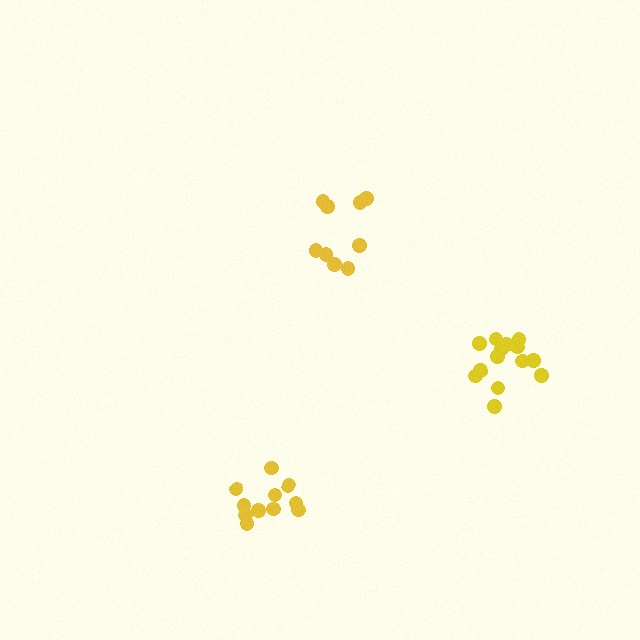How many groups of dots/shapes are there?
There are 3 groups.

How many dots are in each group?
Group 1: 11 dots, Group 2: 9 dots, Group 3: 14 dots (34 total).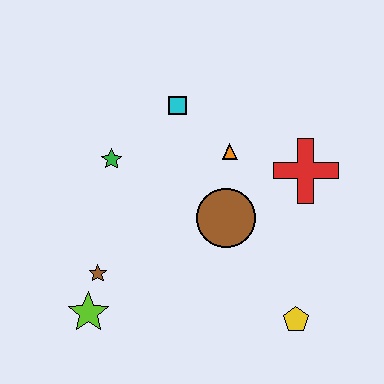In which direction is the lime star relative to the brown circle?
The lime star is to the left of the brown circle.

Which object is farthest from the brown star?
The red cross is farthest from the brown star.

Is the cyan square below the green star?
No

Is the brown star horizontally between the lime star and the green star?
Yes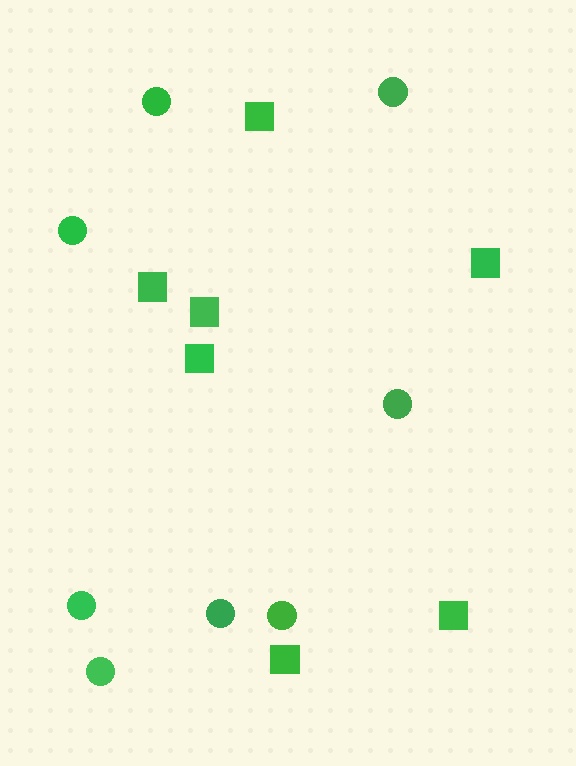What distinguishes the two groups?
There are 2 groups: one group of squares (7) and one group of circles (8).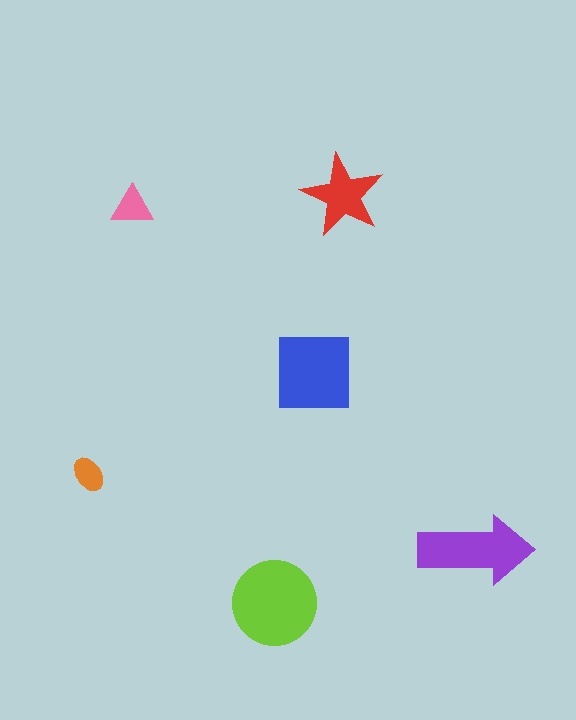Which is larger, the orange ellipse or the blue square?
The blue square.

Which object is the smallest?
The orange ellipse.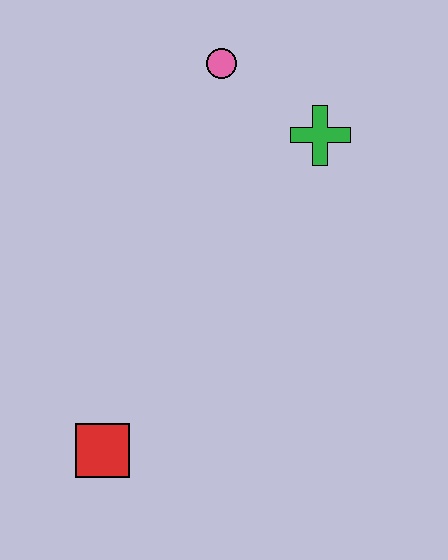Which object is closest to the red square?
The green cross is closest to the red square.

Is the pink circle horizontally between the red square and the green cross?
Yes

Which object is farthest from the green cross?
The red square is farthest from the green cross.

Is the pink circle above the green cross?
Yes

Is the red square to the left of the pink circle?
Yes